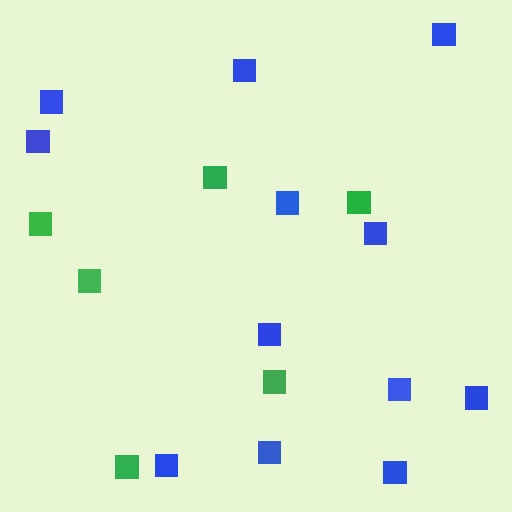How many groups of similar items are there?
There are 2 groups: one group of green squares (6) and one group of blue squares (12).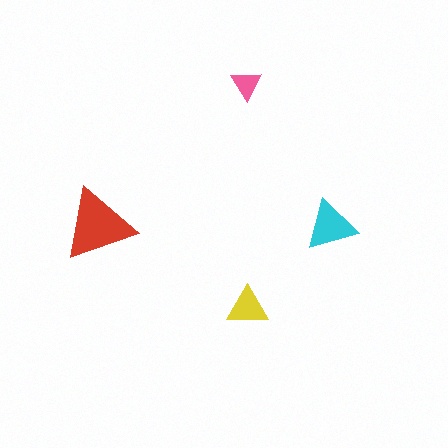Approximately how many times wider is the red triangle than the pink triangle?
About 2.5 times wider.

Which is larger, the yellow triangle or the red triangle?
The red one.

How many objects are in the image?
There are 4 objects in the image.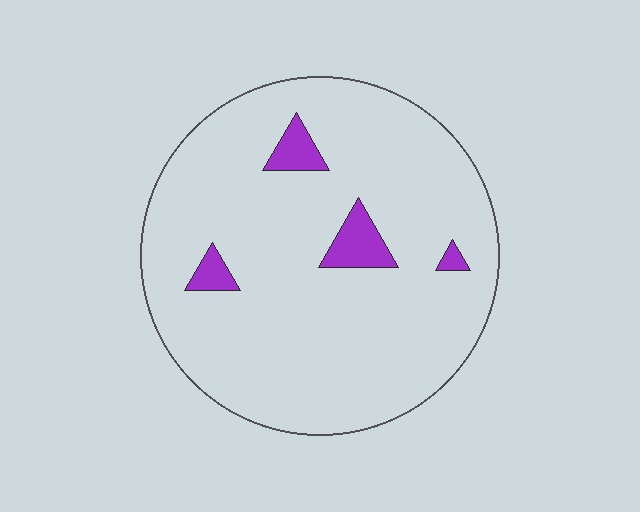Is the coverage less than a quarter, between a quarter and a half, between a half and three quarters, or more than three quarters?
Less than a quarter.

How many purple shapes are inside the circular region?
4.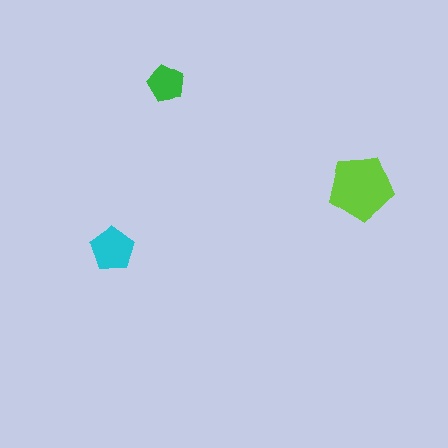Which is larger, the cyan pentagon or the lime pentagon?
The lime one.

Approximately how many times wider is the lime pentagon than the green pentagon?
About 2 times wider.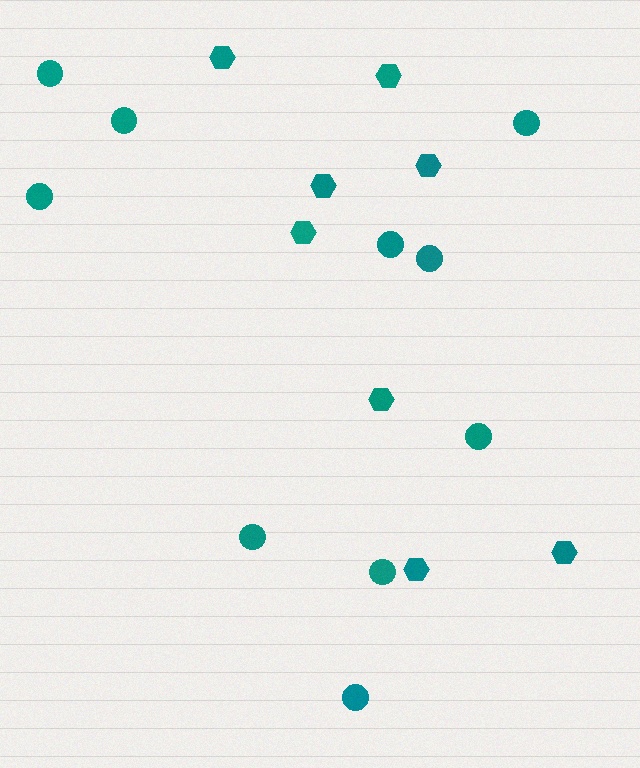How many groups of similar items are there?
There are 2 groups: one group of hexagons (8) and one group of circles (10).